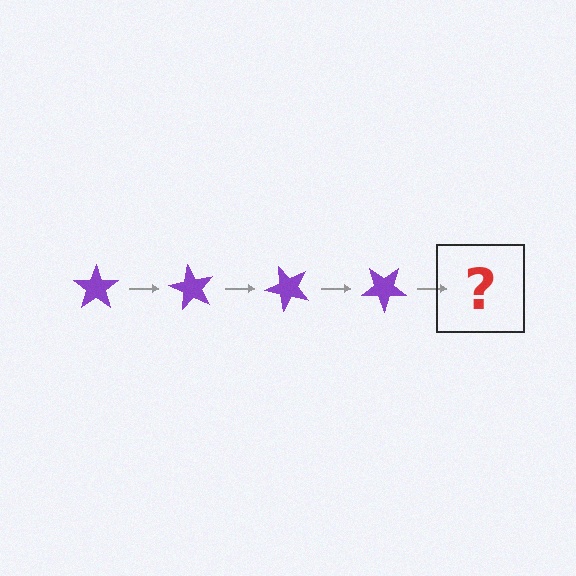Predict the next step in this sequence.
The next step is a purple star rotated 240 degrees.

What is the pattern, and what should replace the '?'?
The pattern is that the star rotates 60 degrees each step. The '?' should be a purple star rotated 240 degrees.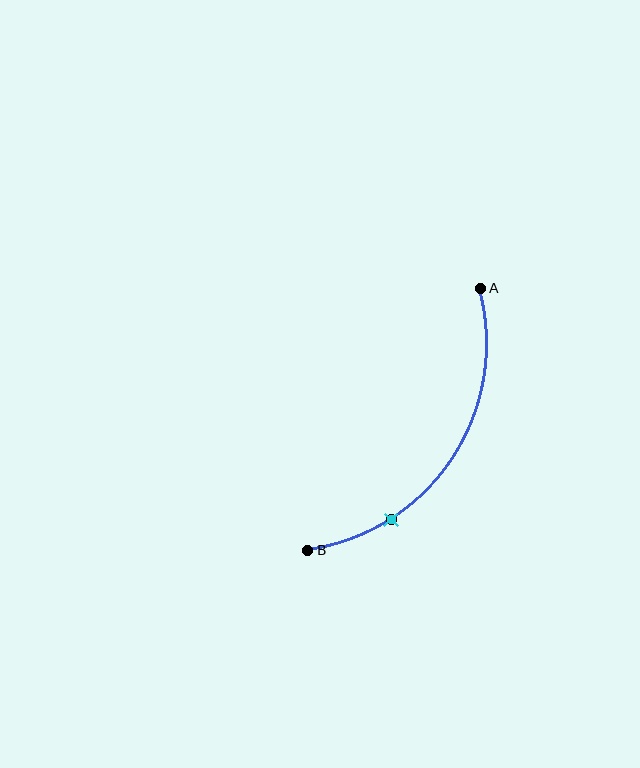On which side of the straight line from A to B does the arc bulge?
The arc bulges to the right of the straight line connecting A and B.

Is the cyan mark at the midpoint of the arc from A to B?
No. The cyan mark lies on the arc but is closer to endpoint B. The arc midpoint would be at the point on the curve equidistant along the arc from both A and B.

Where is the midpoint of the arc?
The arc midpoint is the point on the curve farthest from the straight line joining A and B. It sits to the right of that line.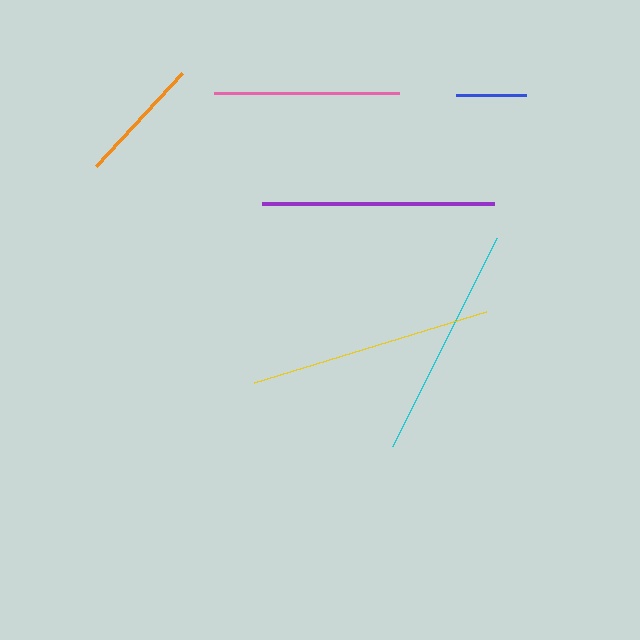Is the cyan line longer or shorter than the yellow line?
The yellow line is longer than the cyan line.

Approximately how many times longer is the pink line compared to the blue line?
The pink line is approximately 2.6 times the length of the blue line.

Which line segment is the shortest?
The blue line is the shortest at approximately 70 pixels.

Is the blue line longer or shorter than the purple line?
The purple line is longer than the blue line.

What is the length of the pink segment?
The pink segment is approximately 185 pixels long.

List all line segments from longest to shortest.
From longest to shortest: yellow, purple, cyan, pink, orange, blue.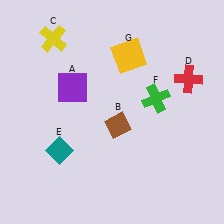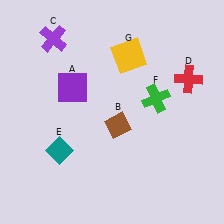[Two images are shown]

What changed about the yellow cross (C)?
In Image 1, C is yellow. In Image 2, it changed to purple.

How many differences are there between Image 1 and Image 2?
There is 1 difference between the two images.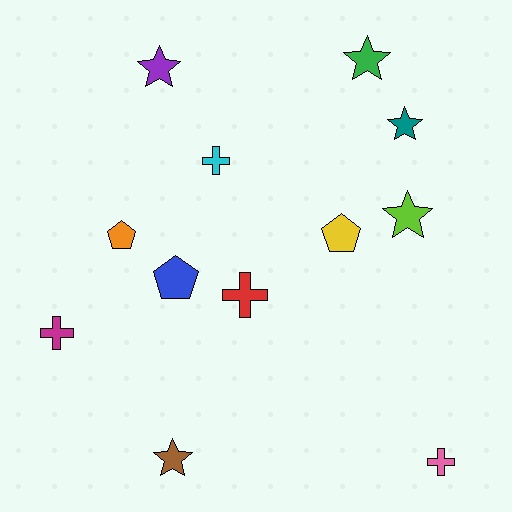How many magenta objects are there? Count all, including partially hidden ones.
There is 1 magenta object.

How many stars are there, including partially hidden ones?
There are 5 stars.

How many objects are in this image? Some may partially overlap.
There are 12 objects.